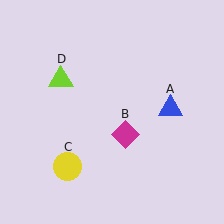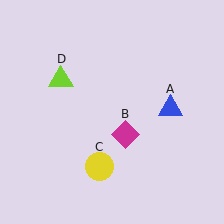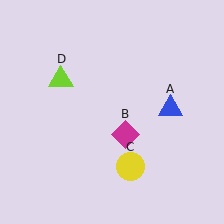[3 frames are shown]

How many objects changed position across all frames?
1 object changed position: yellow circle (object C).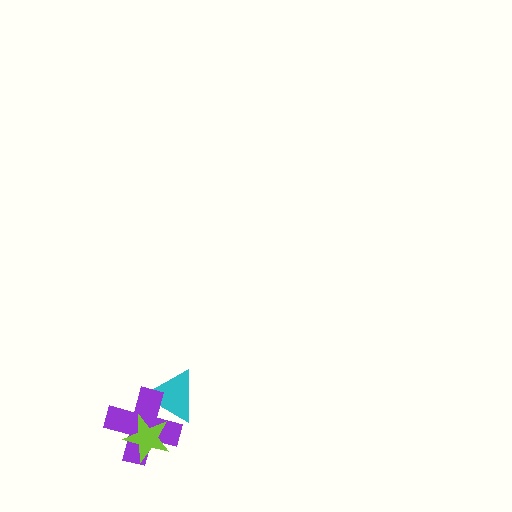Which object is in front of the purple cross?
The lime star is in front of the purple cross.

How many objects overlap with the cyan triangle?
2 objects overlap with the cyan triangle.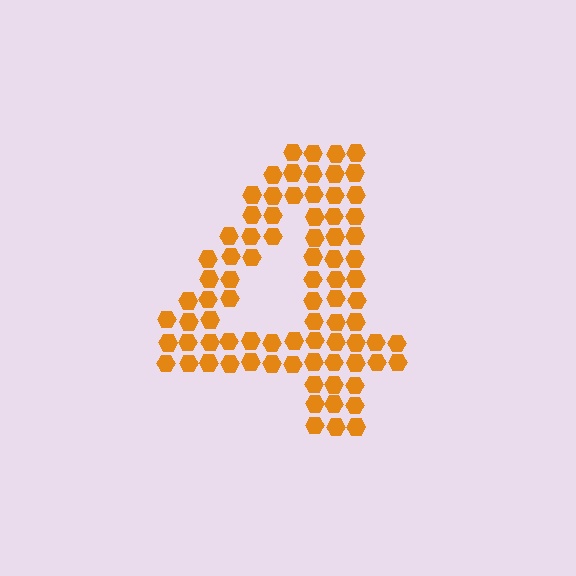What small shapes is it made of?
It is made of small hexagons.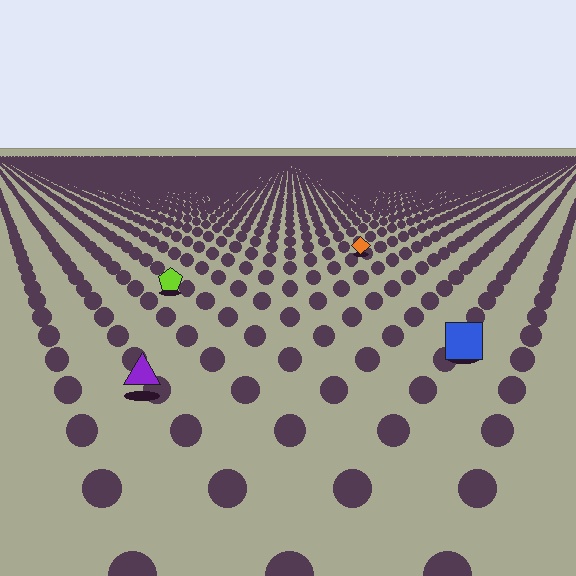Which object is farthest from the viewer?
The orange diamond is farthest from the viewer. It appears smaller and the ground texture around it is denser.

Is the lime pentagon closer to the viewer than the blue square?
No. The blue square is closer — you can tell from the texture gradient: the ground texture is coarser near it.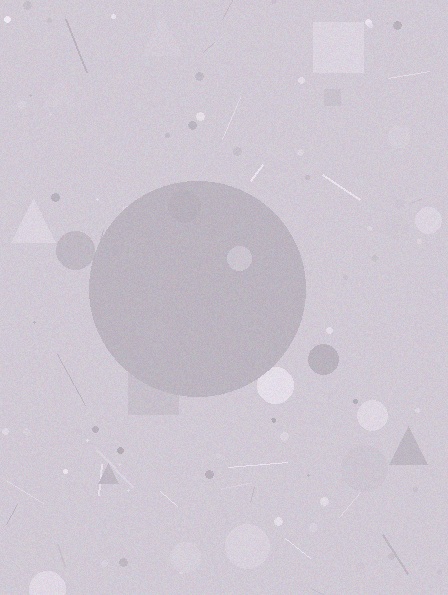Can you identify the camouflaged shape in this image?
The camouflaged shape is a circle.